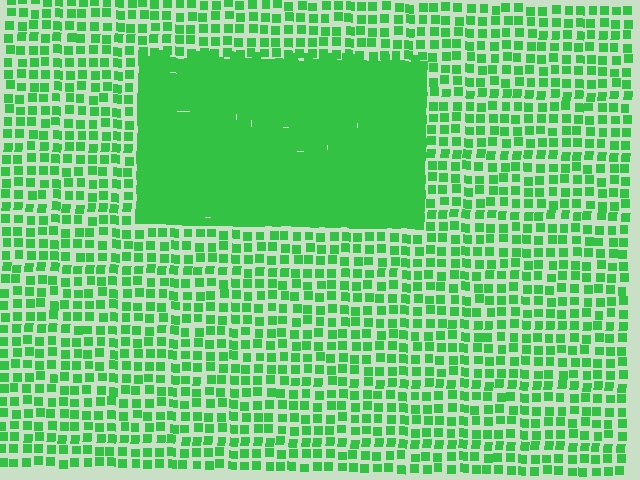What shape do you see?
I see a rectangle.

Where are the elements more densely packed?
The elements are more densely packed inside the rectangle boundary.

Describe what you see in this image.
The image contains small green elements arranged at two different densities. A rectangle-shaped region is visible where the elements are more densely packed than the surrounding area.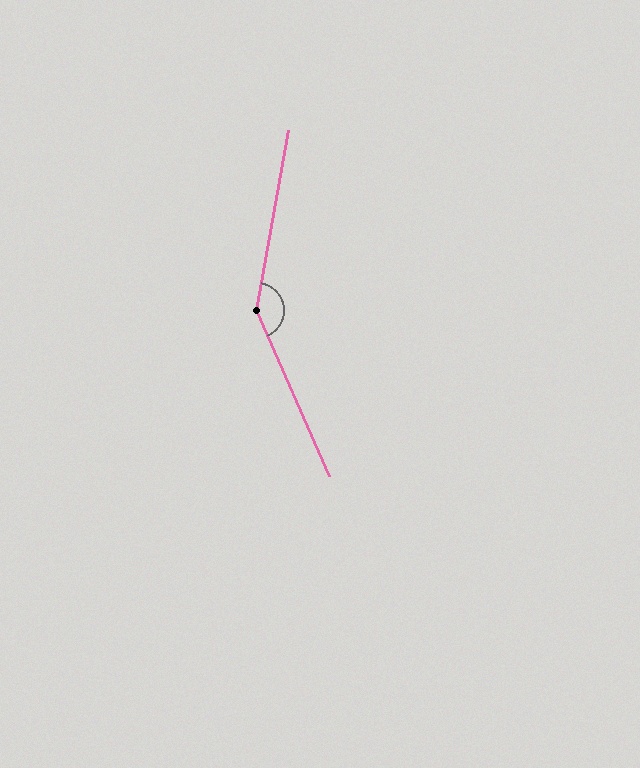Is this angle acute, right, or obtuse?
It is obtuse.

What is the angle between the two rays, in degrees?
Approximately 146 degrees.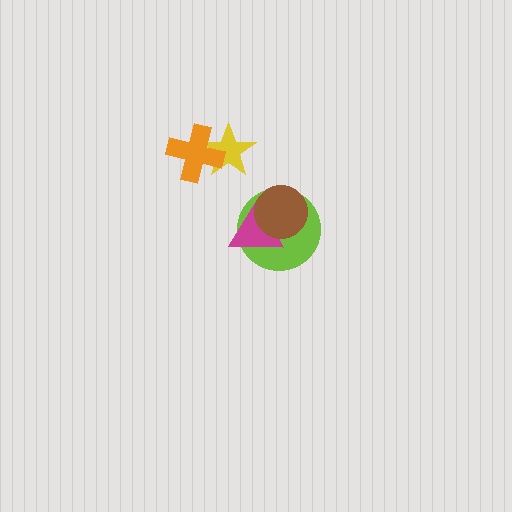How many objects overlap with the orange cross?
1 object overlaps with the orange cross.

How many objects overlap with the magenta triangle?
2 objects overlap with the magenta triangle.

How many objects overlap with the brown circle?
2 objects overlap with the brown circle.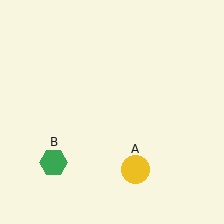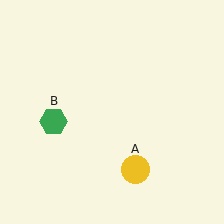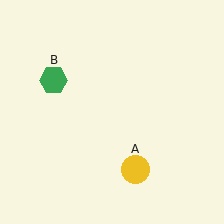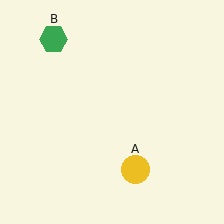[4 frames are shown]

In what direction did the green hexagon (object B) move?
The green hexagon (object B) moved up.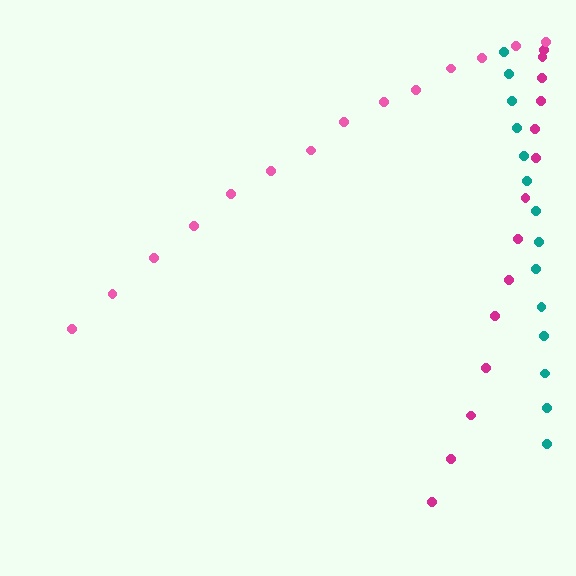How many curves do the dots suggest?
There are 3 distinct paths.